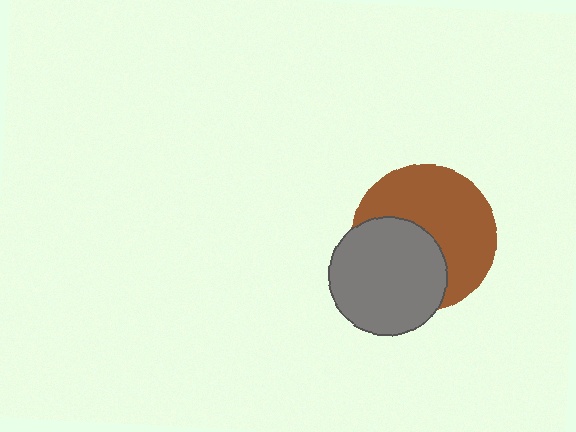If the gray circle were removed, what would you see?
You would see the complete brown circle.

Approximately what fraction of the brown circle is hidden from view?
Roughly 42% of the brown circle is hidden behind the gray circle.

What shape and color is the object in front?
The object in front is a gray circle.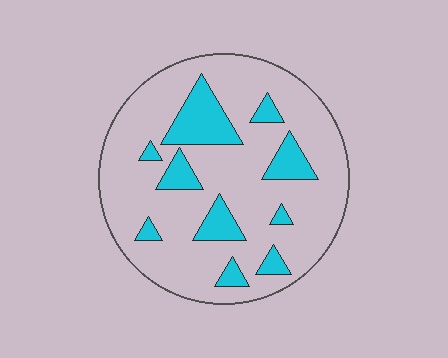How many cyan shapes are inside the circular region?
10.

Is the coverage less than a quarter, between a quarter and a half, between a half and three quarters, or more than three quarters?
Less than a quarter.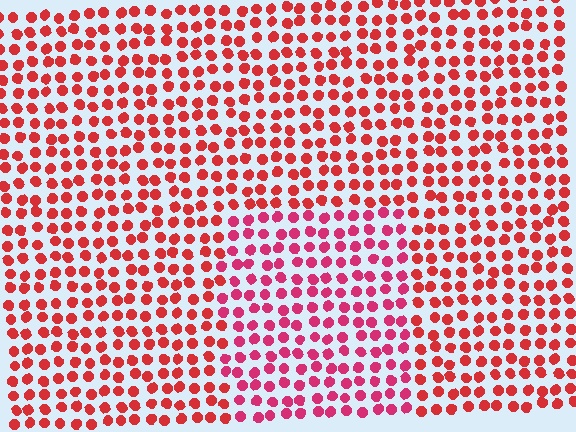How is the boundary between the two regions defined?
The boundary is defined purely by a slight shift in hue (about 23 degrees). Spacing, size, and orientation are identical on both sides.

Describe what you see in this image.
The image is filled with small red elements in a uniform arrangement. A rectangle-shaped region is visible where the elements are tinted to a slightly different hue, forming a subtle color boundary.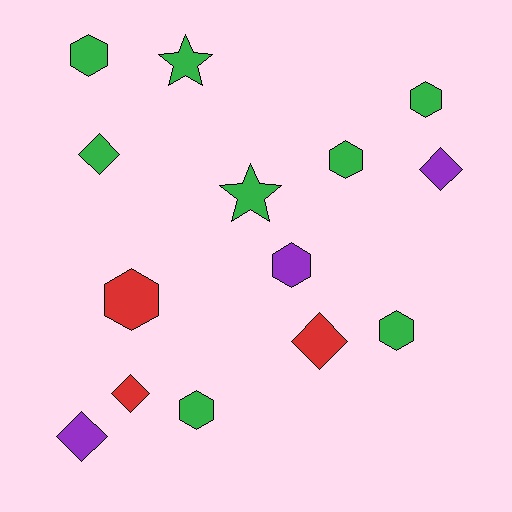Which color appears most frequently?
Green, with 8 objects.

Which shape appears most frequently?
Hexagon, with 7 objects.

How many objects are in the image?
There are 14 objects.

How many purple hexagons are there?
There is 1 purple hexagon.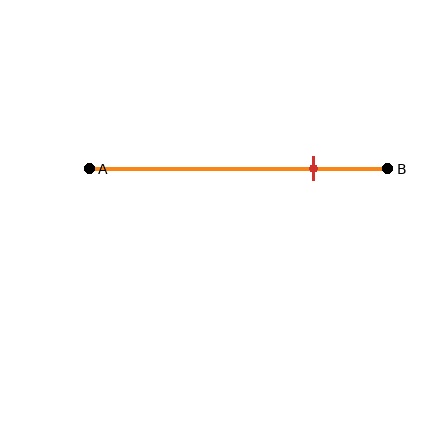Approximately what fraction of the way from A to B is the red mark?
The red mark is approximately 75% of the way from A to B.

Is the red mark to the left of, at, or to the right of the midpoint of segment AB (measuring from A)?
The red mark is to the right of the midpoint of segment AB.